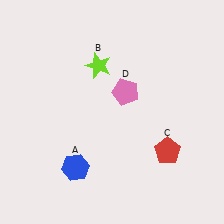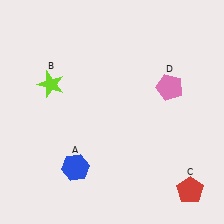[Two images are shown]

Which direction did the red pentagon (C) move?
The red pentagon (C) moved down.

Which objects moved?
The objects that moved are: the lime star (B), the red pentagon (C), the pink pentagon (D).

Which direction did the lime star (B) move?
The lime star (B) moved left.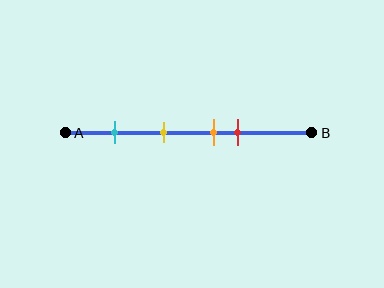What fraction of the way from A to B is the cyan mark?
The cyan mark is approximately 20% (0.2) of the way from A to B.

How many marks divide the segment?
There are 4 marks dividing the segment.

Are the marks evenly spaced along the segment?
No, the marks are not evenly spaced.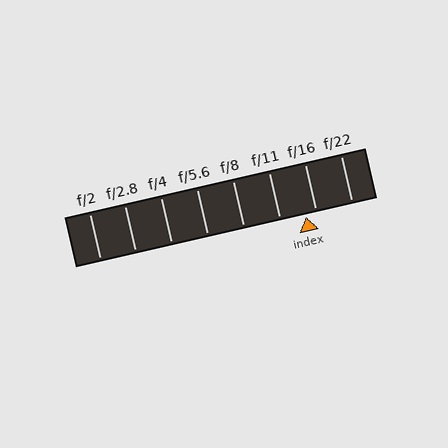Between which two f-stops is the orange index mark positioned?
The index mark is between f/11 and f/16.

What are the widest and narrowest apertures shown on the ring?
The widest aperture shown is f/2 and the narrowest is f/22.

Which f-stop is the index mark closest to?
The index mark is closest to f/16.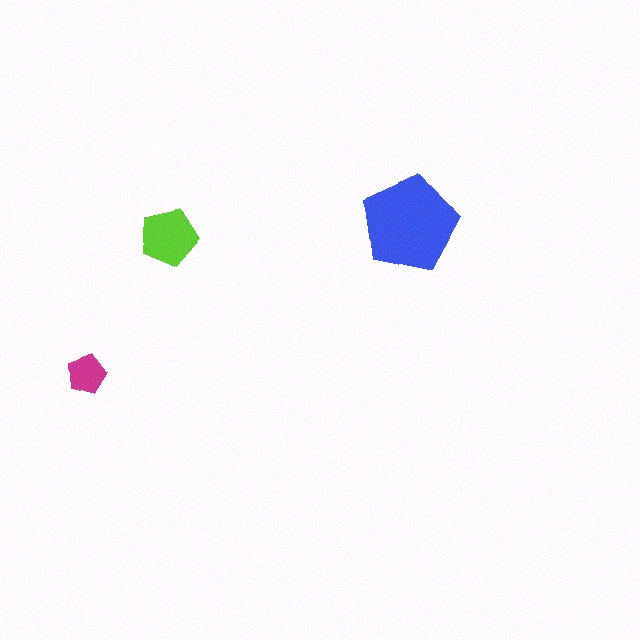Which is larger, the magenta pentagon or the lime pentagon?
The lime one.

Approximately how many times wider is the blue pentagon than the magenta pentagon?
About 2.5 times wider.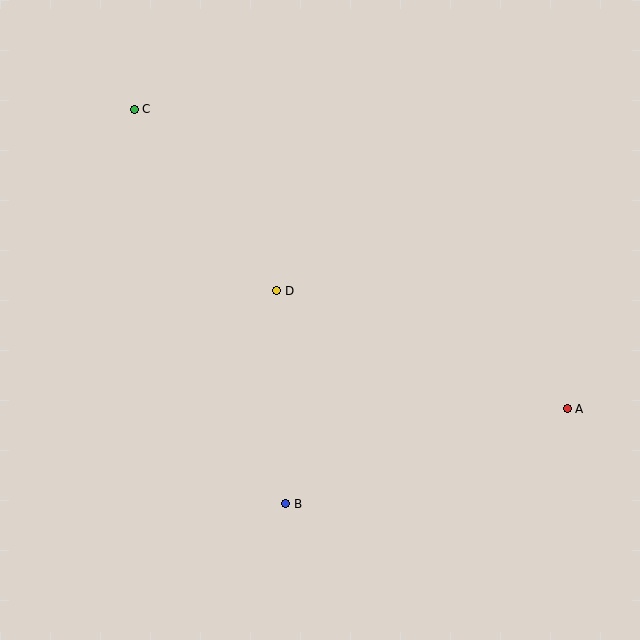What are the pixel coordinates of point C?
Point C is at (134, 109).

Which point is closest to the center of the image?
Point D at (277, 291) is closest to the center.